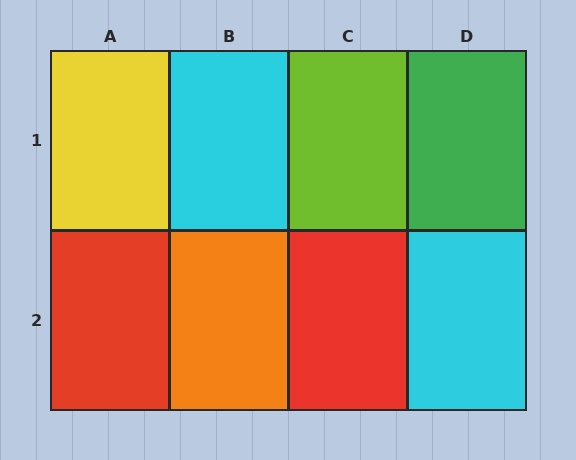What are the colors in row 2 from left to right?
Red, orange, red, cyan.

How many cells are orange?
1 cell is orange.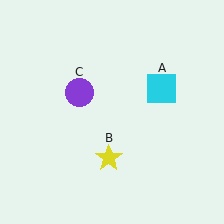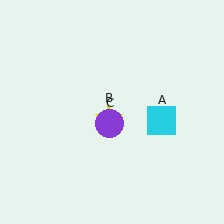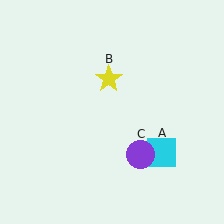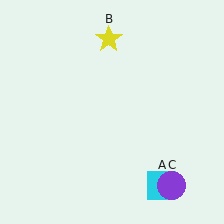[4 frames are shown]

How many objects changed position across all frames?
3 objects changed position: cyan square (object A), yellow star (object B), purple circle (object C).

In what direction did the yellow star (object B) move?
The yellow star (object B) moved up.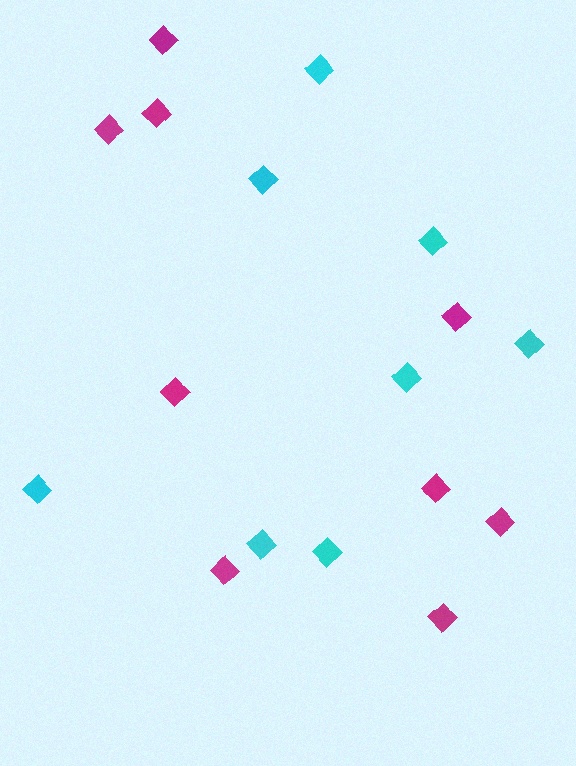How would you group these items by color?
There are 2 groups: one group of magenta diamonds (9) and one group of cyan diamonds (8).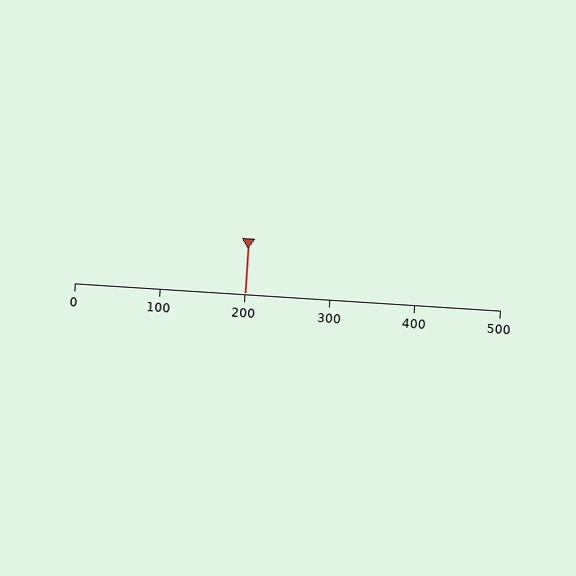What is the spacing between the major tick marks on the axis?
The major ticks are spaced 100 apart.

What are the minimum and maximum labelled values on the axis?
The axis runs from 0 to 500.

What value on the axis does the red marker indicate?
The marker indicates approximately 200.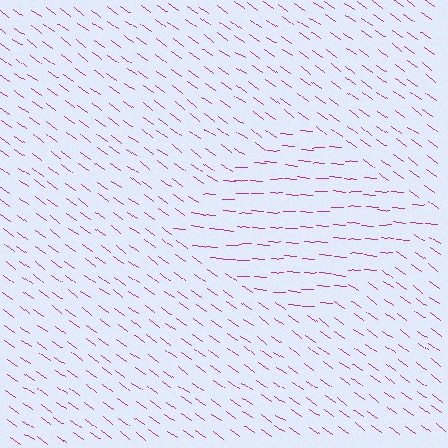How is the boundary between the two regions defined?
The boundary is defined purely by a change in line orientation (approximately 32 degrees difference). All lines are the same color and thickness.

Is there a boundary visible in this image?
Yes, there is a texture boundary formed by a change in line orientation.